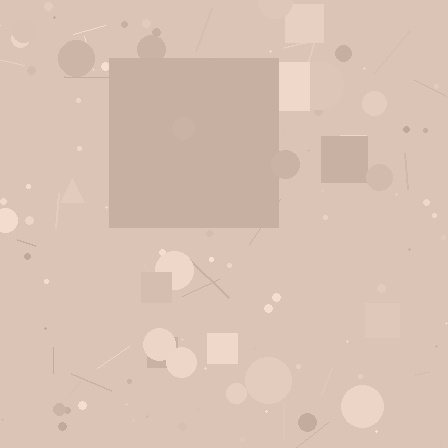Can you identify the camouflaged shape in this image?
The camouflaged shape is a square.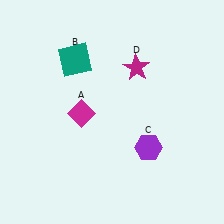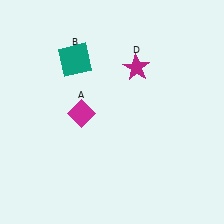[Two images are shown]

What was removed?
The purple hexagon (C) was removed in Image 2.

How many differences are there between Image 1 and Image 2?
There is 1 difference between the two images.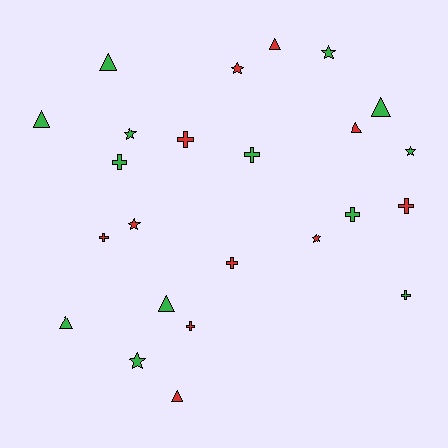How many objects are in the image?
There are 24 objects.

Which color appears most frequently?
Green, with 13 objects.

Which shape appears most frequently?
Cross, with 9 objects.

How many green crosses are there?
There are 4 green crosses.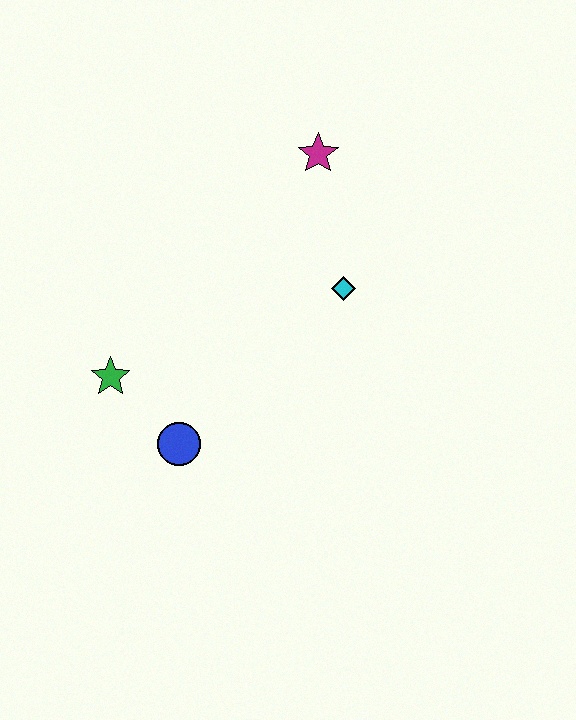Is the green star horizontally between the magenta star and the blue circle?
No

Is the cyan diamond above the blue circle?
Yes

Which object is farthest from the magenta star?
The blue circle is farthest from the magenta star.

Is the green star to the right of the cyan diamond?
No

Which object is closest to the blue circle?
The green star is closest to the blue circle.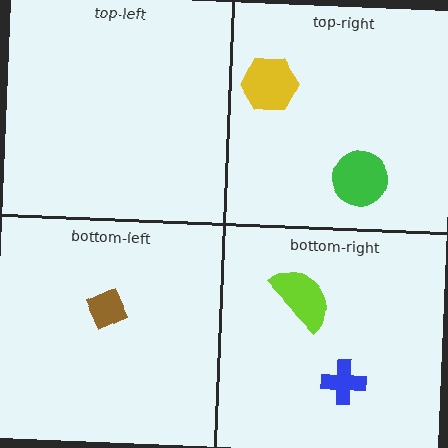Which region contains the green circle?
The top-right region.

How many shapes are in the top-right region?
2.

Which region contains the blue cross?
The bottom-right region.